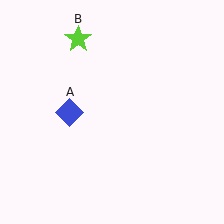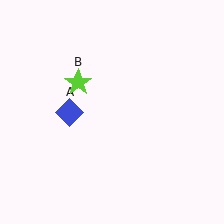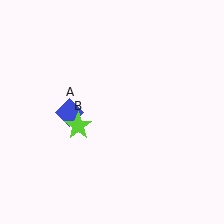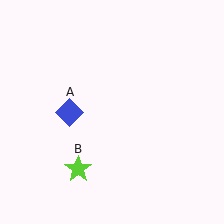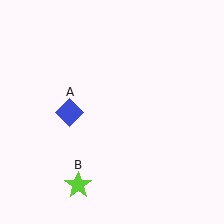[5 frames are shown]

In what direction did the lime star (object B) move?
The lime star (object B) moved down.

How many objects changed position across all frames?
1 object changed position: lime star (object B).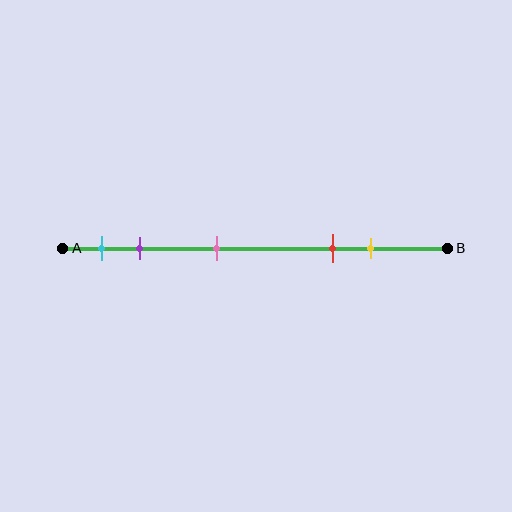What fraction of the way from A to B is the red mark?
The red mark is approximately 70% (0.7) of the way from A to B.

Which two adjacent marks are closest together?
The cyan and purple marks are the closest adjacent pair.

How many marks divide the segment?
There are 5 marks dividing the segment.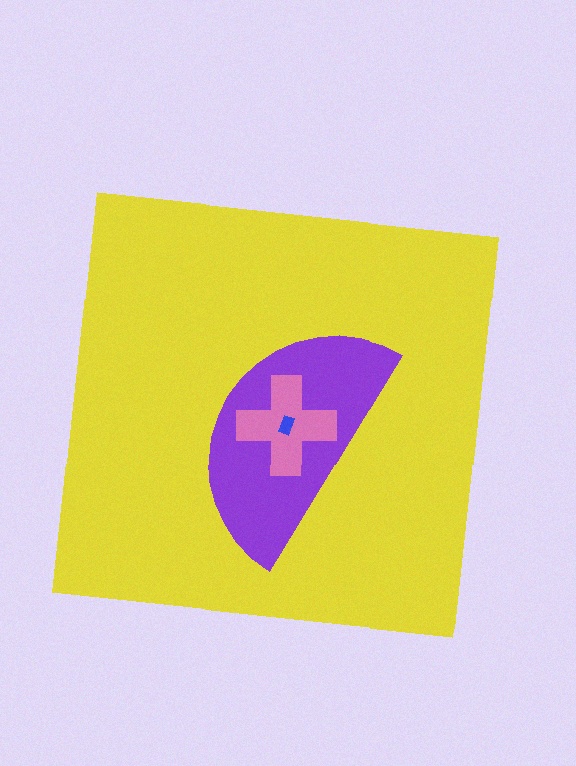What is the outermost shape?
The yellow square.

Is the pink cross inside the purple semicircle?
Yes.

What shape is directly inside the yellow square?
The purple semicircle.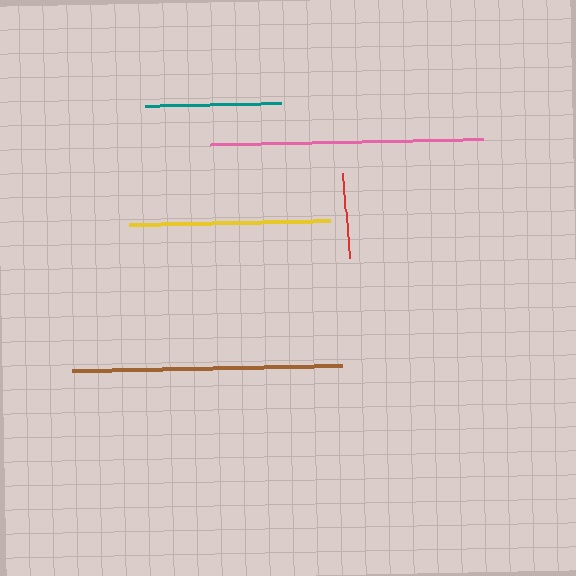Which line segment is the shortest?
The red line is the shortest at approximately 85 pixels.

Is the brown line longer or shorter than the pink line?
The pink line is longer than the brown line.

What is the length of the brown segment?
The brown segment is approximately 270 pixels long.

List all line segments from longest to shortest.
From longest to shortest: pink, brown, yellow, teal, red.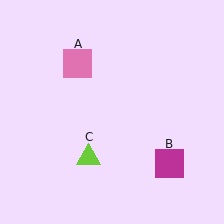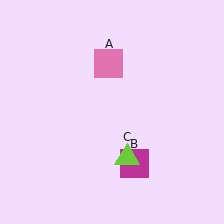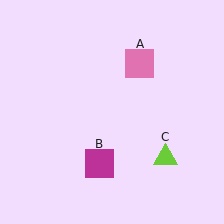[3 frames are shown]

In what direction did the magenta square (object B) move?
The magenta square (object B) moved left.